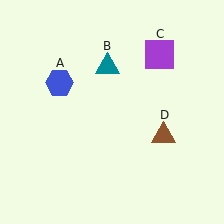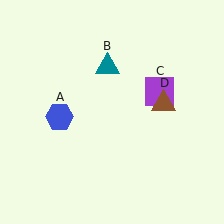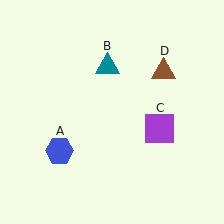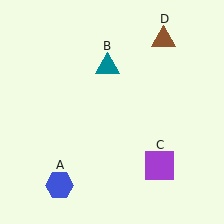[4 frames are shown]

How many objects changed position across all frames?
3 objects changed position: blue hexagon (object A), purple square (object C), brown triangle (object D).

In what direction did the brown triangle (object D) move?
The brown triangle (object D) moved up.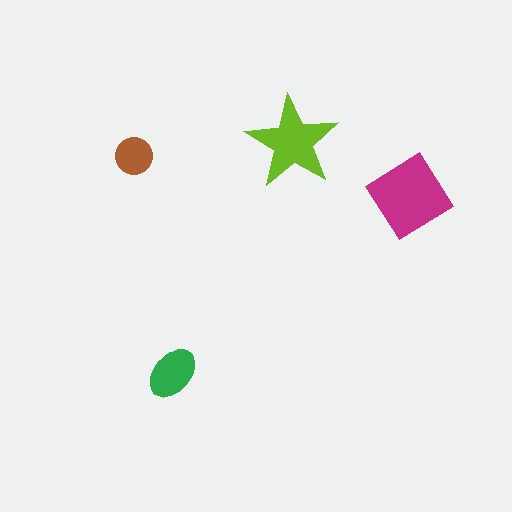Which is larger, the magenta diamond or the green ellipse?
The magenta diamond.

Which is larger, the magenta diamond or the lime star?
The magenta diamond.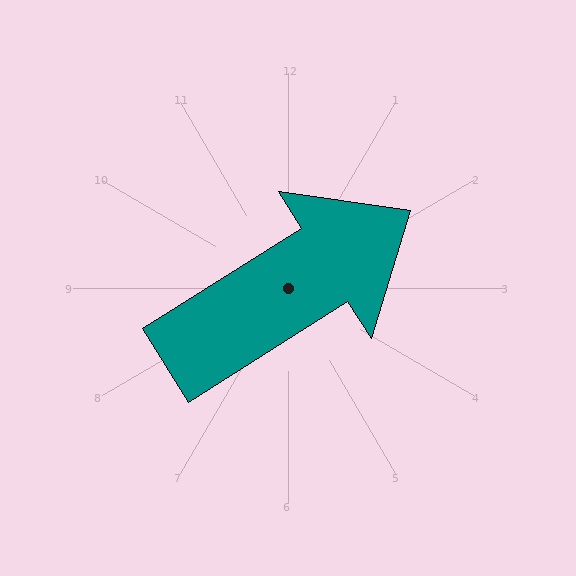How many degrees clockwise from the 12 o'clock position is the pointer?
Approximately 58 degrees.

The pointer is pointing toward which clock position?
Roughly 2 o'clock.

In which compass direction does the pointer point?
Northeast.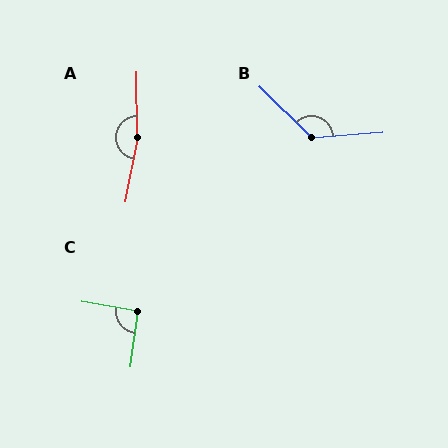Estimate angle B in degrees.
Approximately 131 degrees.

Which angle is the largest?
A, at approximately 169 degrees.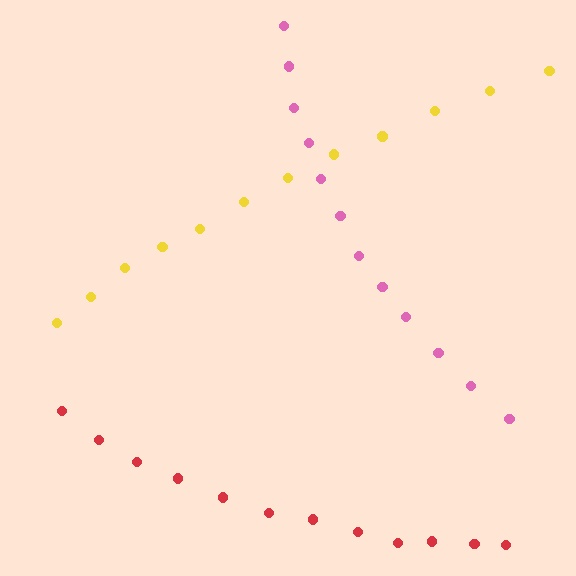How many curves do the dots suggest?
There are 3 distinct paths.